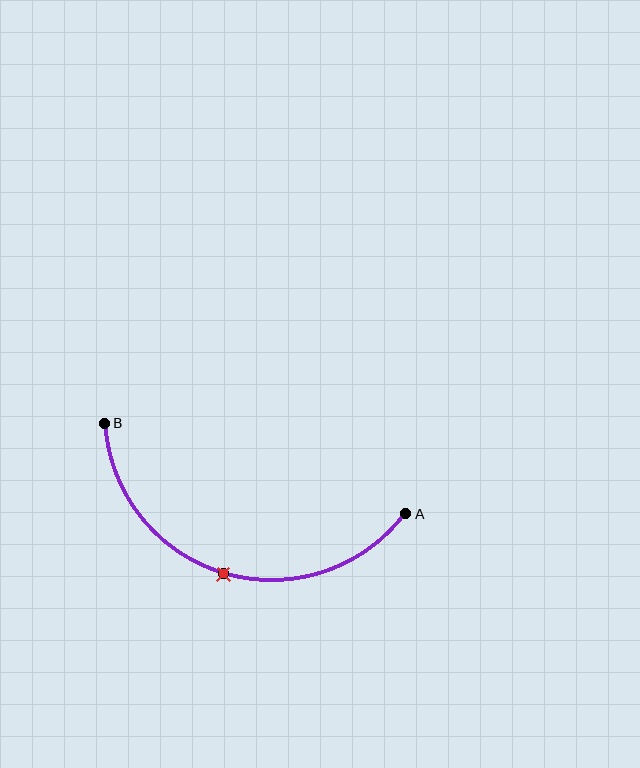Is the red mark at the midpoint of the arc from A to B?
Yes. The red mark lies on the arc at equal arc-length from both A and B — it is the arc midpoint.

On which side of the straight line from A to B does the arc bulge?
The arc bulges below the straight line connecting A and B.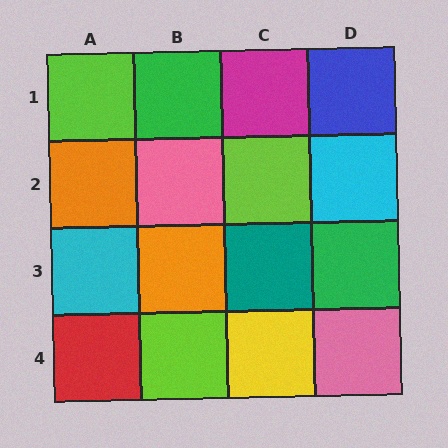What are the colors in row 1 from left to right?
Lime, green, magenta, blue.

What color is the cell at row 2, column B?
Pink.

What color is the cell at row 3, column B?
Orange.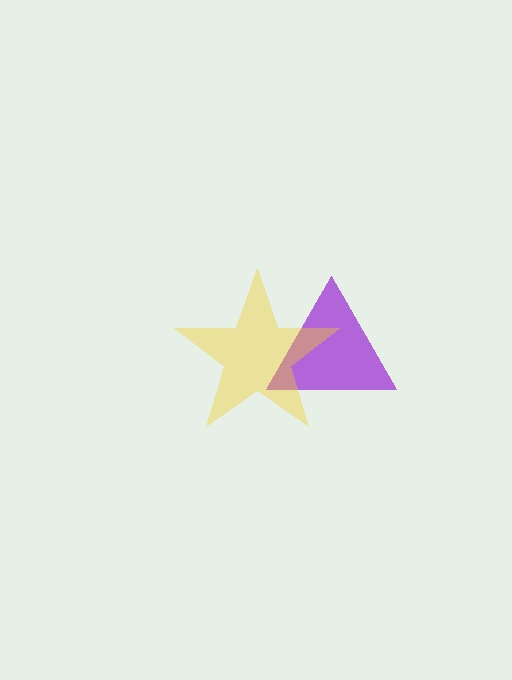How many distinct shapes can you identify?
There are 2 distinct shapes: a purple triangle, a yellow star.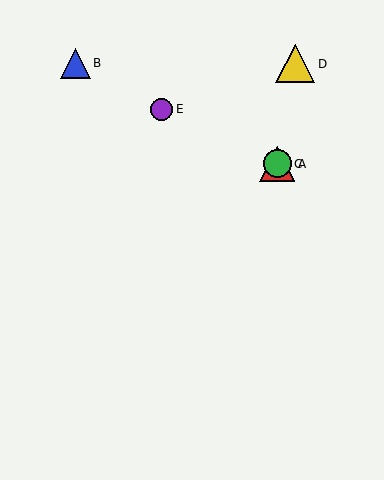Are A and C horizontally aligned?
Yes, both are at y≈164.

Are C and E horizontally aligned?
No, C is at y≈164 and E is at y≈109.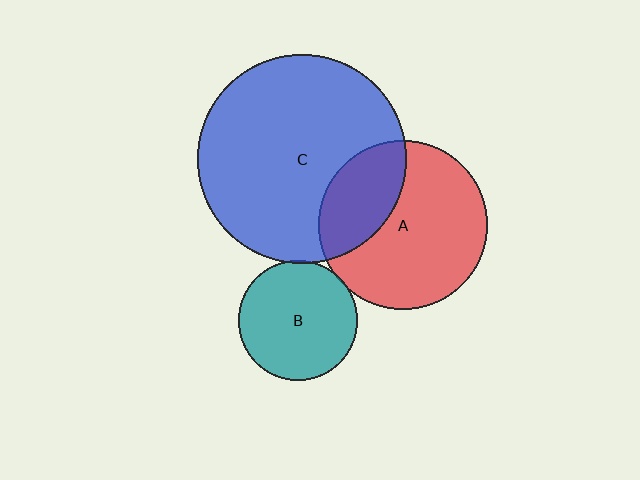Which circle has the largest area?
Circle C (blue).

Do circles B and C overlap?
Yes.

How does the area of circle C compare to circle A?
Approximately 1.5 times.